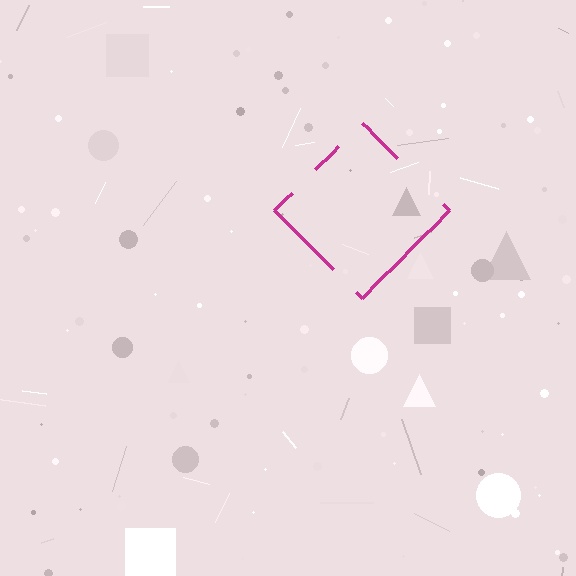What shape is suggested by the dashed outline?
The dashed outline suggests a diamond.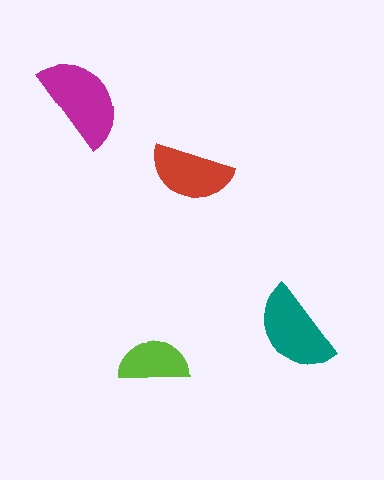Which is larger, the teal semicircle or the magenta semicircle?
The magenta one.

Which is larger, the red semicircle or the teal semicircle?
The teal one.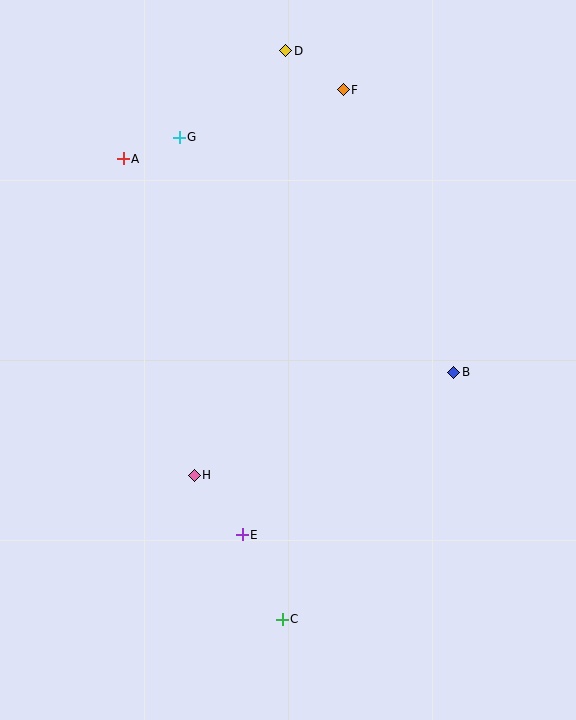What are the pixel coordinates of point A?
Point A is at (123, 159).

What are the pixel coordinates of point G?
Point G is at (179, 137).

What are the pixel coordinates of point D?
Point D is at (286, 51).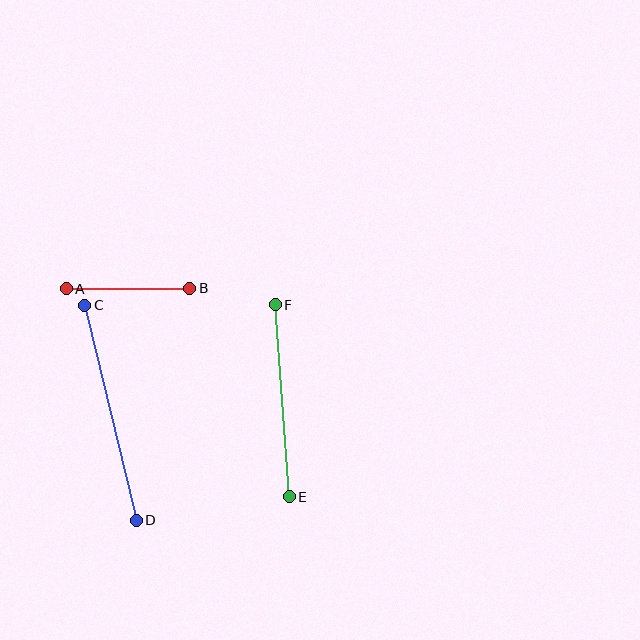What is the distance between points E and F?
The distance is approximately 193 pixels.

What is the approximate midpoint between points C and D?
The midpoint is at approximately (110, 413) pixels.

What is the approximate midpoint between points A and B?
The midpoint is at approximately (128, 288) pixels.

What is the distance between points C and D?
The distance is approximately 221 pixels.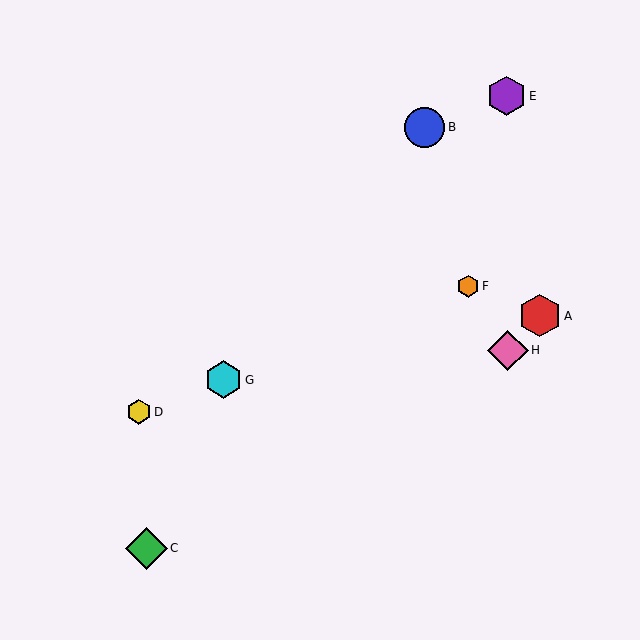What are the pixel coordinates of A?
Object A is at (540, 316).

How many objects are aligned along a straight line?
3 objects (D, F, G) are aligned along a straight line.